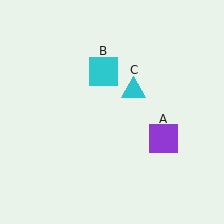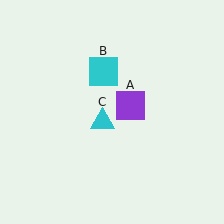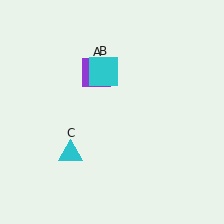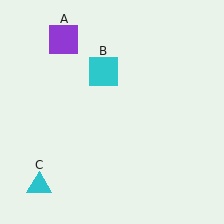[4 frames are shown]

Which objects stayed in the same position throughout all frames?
Cyan square (object B) remained stationary.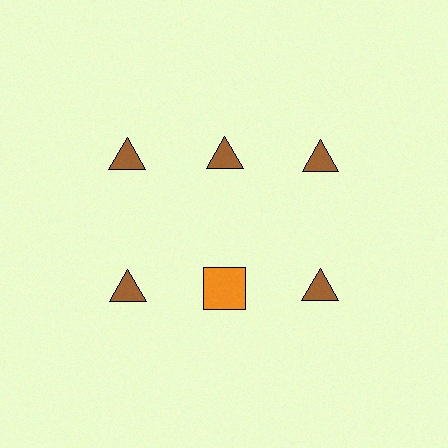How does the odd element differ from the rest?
It differs in both color (orange instead of brown) and shape (square instead of triangle).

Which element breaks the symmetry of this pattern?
The orange square in the second row, second from left column breaks the symmetry. All other shapes are brown triangles.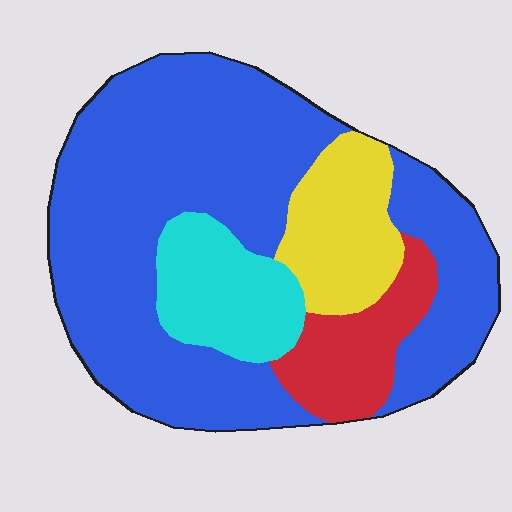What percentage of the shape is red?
Red takes up less than a sixth of the shape.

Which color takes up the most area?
Blue, at roughly 65%.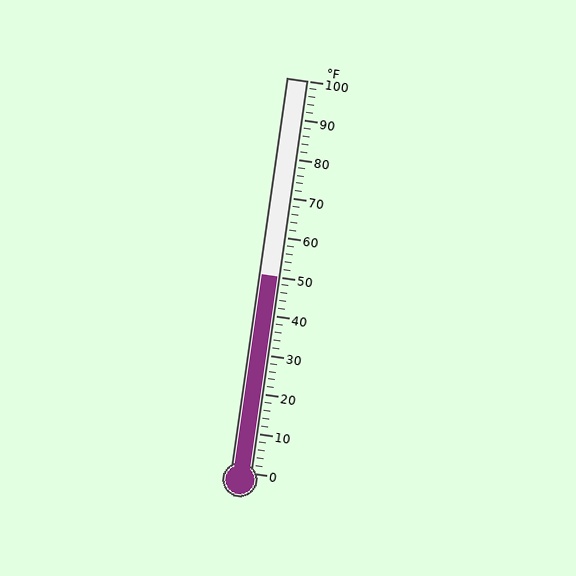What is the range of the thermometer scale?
The thermometer scale ranges from 0°F to 100°F.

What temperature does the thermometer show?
The thermometer shows approximately 50°F.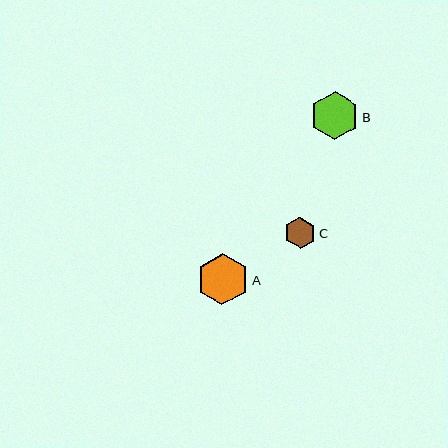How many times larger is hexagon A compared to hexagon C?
Hexagon A is approximately 1.6 times the size of hexagon C.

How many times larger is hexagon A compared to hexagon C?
Hexagon A is approximately 1.6 times the size of hexagon C.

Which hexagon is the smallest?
Hexagon C is the smallest with a size of approximately 32 pixels.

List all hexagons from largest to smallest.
From largest to smallest: A, B, C.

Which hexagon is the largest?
Hexagon A is the largest with a size of approximately 51 pixels.